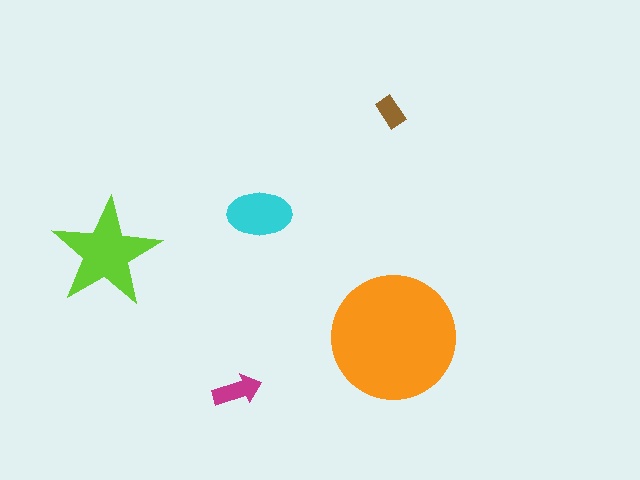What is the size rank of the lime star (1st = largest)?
2nd.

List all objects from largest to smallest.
The orange circle, the lime star, the cyan ellipse, the magenta arrow, the brown rectangle.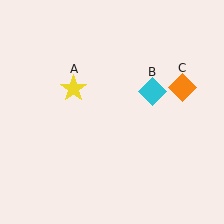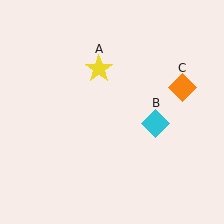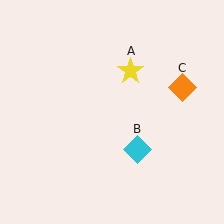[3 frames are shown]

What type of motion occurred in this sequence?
The yellow star (object A), cyan diamond (object B) rotated clockwise around the center of the scene.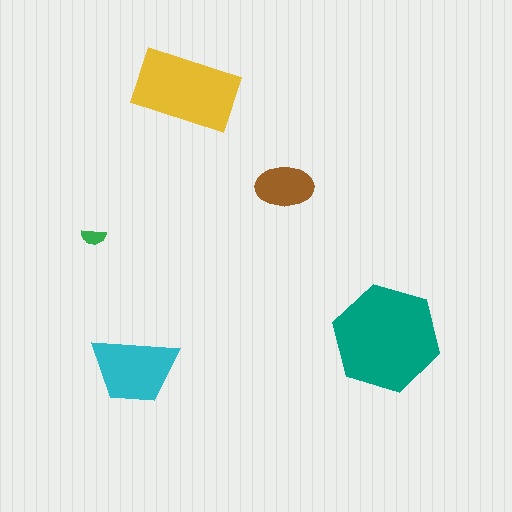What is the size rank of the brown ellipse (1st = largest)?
4th.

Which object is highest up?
The yellow rectangle is topmost.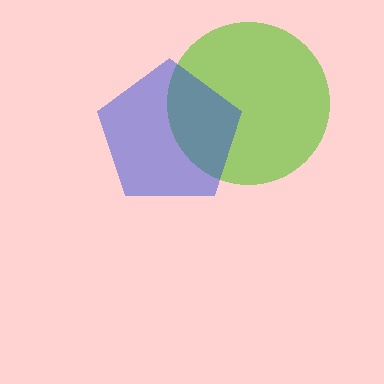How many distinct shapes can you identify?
There are 2 distinct shapes: a lime circle, a blue pentagon.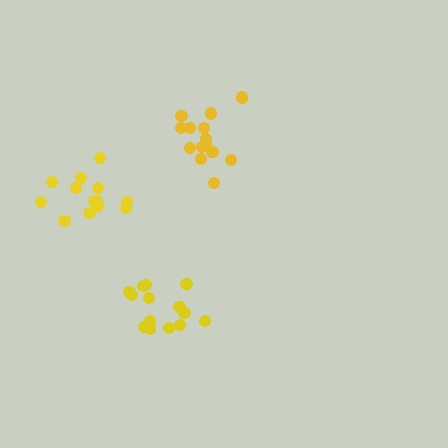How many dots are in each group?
Group 1: 14 dots, Group 2: 14 dots, Group 3: 13 dots (41 total).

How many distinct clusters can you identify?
There are 3 distinct clusters.